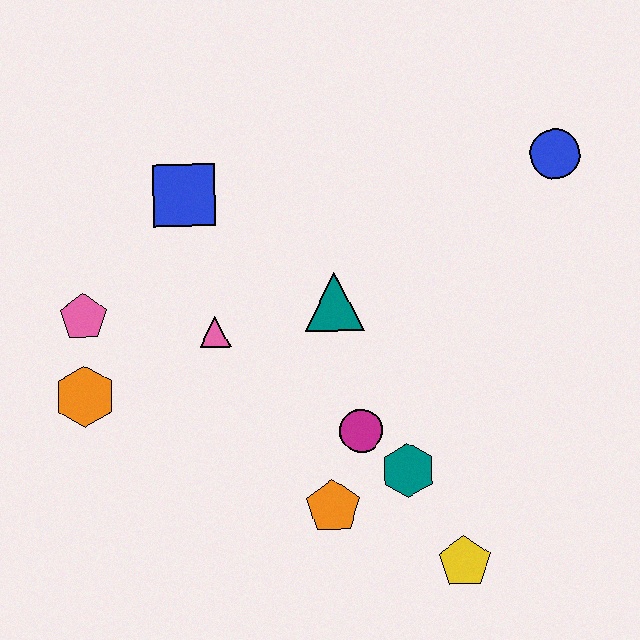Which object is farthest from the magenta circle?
The blue circle is farthest from the magenta circle.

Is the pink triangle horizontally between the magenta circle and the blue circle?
No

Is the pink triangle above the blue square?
No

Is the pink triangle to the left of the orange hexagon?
No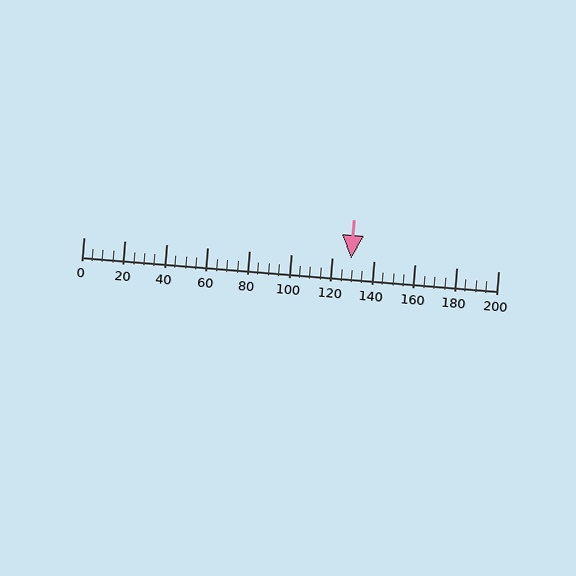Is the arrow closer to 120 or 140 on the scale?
The arrow is closer to 120.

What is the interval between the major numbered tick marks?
The major tick marks are spaced 20 units apart.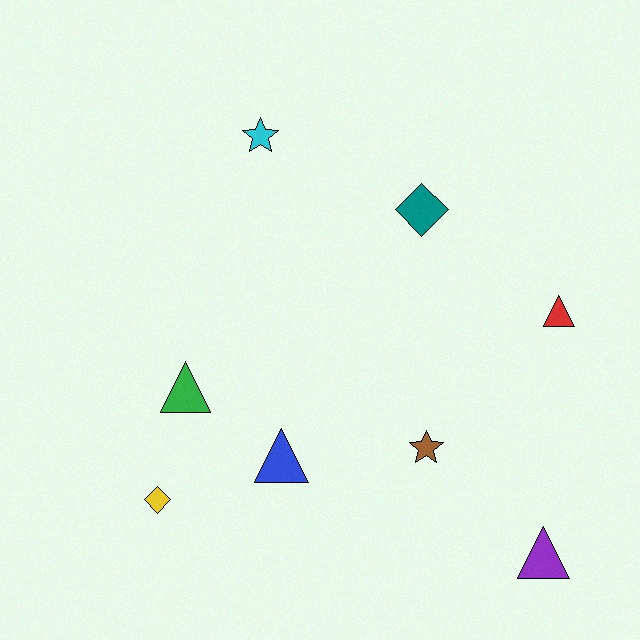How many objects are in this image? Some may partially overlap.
There are 8 objects.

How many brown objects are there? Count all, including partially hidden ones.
There is 1 brown object.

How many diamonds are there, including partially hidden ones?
There are 2 diamonds.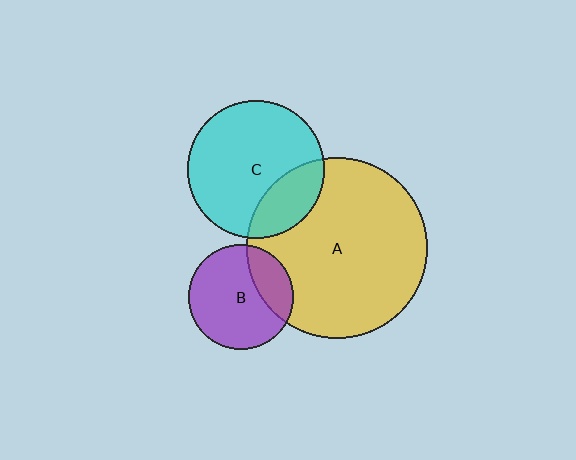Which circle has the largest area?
Circle A (yellow).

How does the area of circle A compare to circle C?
Approximately 1.7 times.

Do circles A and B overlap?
Yes.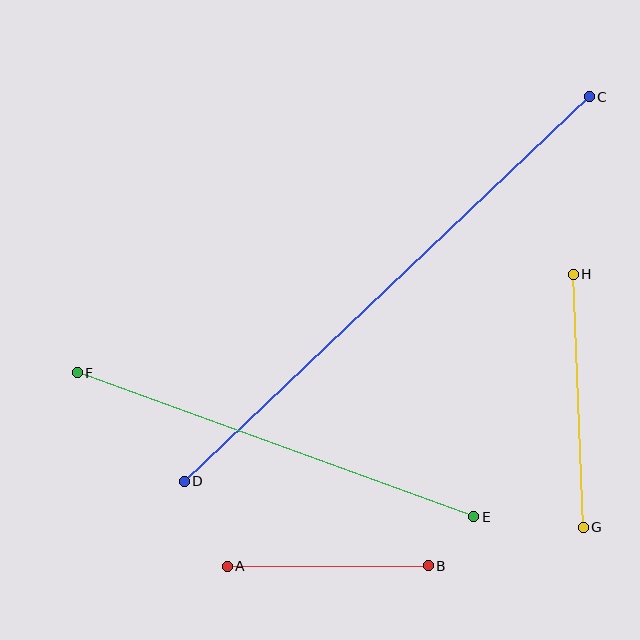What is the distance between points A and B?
The distance is approximately 201 pixels.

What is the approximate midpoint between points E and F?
The midpoint is at approximately (276, 445) pixels.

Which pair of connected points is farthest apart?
Points C and D are farthest apart.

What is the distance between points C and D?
The distance is approximately 559 pixels.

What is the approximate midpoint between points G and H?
The midpoint is at approximately (578, 401) pixels.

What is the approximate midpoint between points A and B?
The midpoint is at approximately (328, 566) pixels.